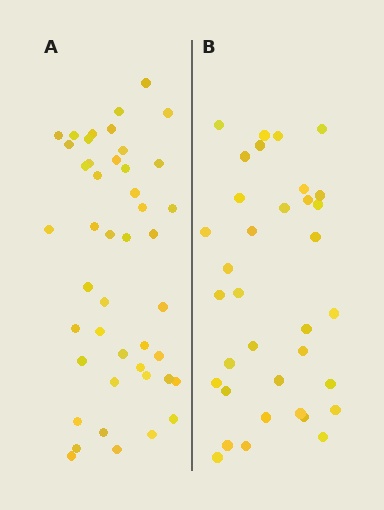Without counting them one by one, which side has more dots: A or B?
Region A (the left region) has more dots.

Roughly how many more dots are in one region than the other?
Region A has roughly 10 or so more dots than region B.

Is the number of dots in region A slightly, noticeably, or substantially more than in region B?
Region A has noticeably more, but not dramatically so. The ratio is roughly 1.3 to 1.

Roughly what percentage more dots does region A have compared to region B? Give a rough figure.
About 30% more.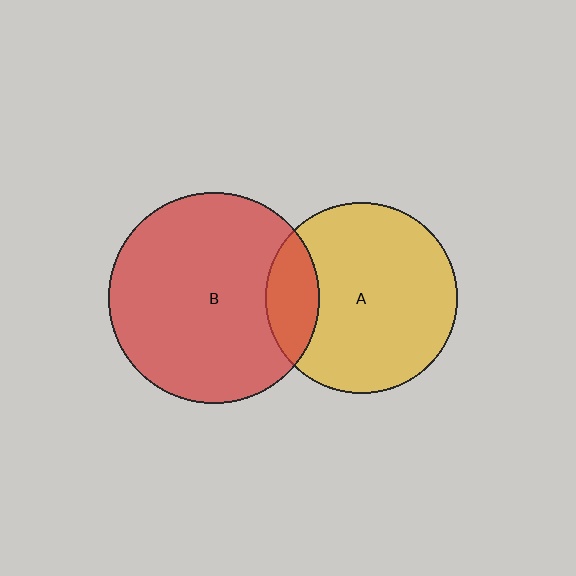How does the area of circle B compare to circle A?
Approximately 1.2 times.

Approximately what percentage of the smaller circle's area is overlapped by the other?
Approximately 15%.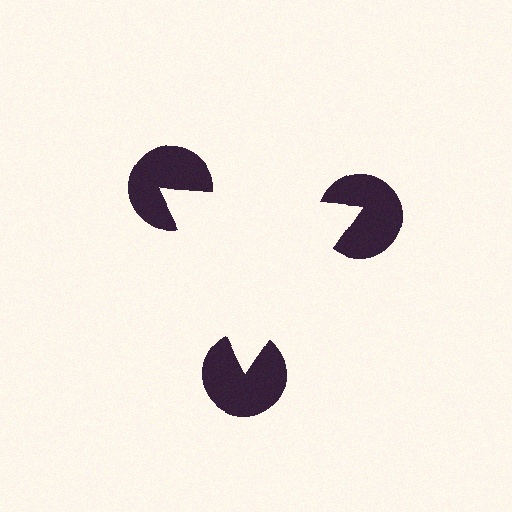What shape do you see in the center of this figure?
An illusory triangle — its edges are inferred from the aligned wedge cuts in the pac-man discs, not physically drawn.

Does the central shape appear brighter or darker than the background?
It typically appears slightly brighter than the background, even though no actual brightness change is drawn.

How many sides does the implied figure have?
3 sides.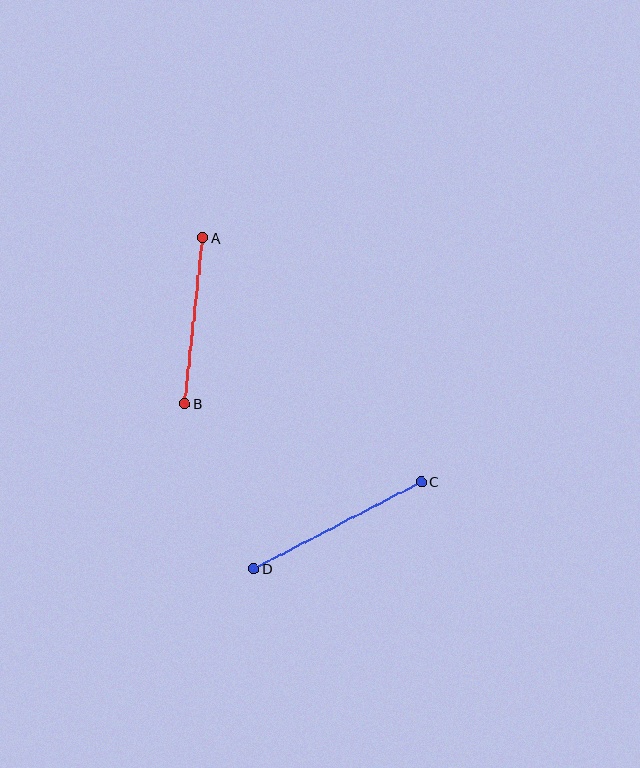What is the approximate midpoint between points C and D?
The midpoint is at approximately (338, 525) pixels.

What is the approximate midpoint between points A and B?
The midpoint is at approximately (194, 321) pixels.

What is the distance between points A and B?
The distance is approximately 167 pixels.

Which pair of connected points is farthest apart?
Points C and D are farthest apart.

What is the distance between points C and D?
The distance is approximately 189 pixels.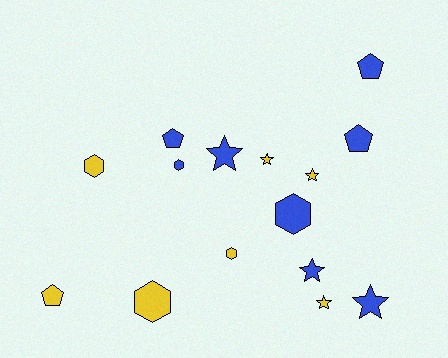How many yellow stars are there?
There are 3 yellow stars.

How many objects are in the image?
There are 15 objects.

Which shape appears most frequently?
Star, with 6 objects.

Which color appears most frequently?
Blue, with 8 objects.